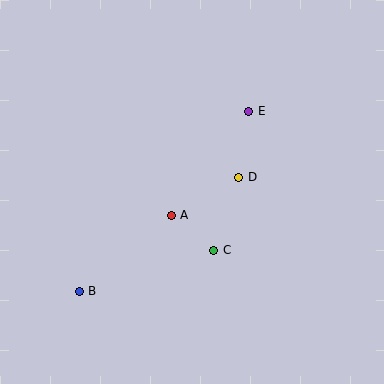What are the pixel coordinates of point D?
Point D is at (239, 177).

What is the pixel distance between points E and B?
The distance between E and B is 247 pixels.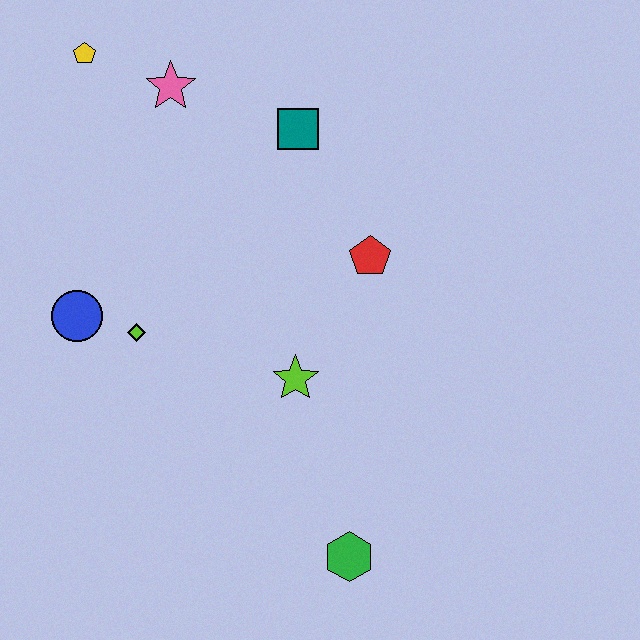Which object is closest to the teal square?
The pink star is closest to the teal square.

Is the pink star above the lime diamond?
Yes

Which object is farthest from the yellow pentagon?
The green hexagon is farthest from the yellow pentagon.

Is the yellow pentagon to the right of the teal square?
No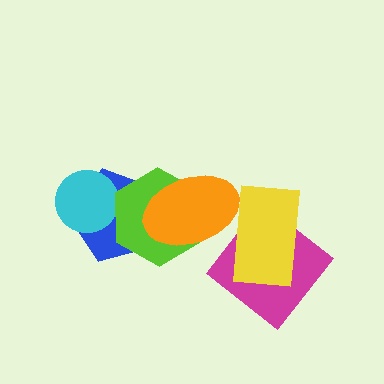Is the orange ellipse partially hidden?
Yes, it is partially covered by another shape.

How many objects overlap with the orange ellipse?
3 objects overlap with the orange ellipse.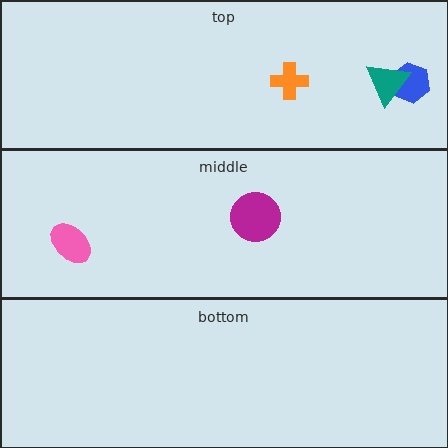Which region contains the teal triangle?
The top region.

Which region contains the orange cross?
The top region.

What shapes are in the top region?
The blue hexagon, the teal triangle, the orange cross.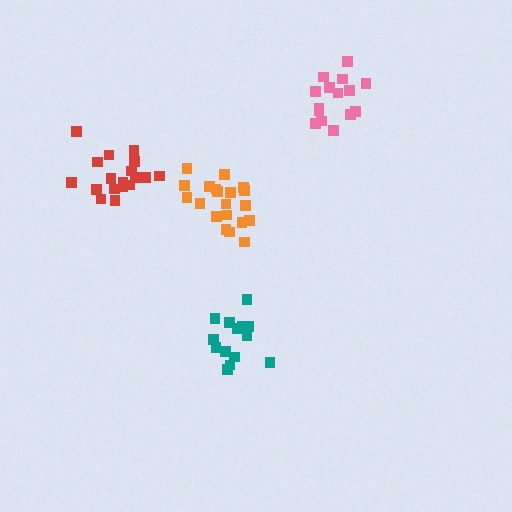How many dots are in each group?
Group 1: 20 dots, Group 2: 16 dots, Group 3: 15 dots, Group 4: 18 dots (69 total).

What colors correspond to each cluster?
The clusters are colored: orange, teal, pink, red.